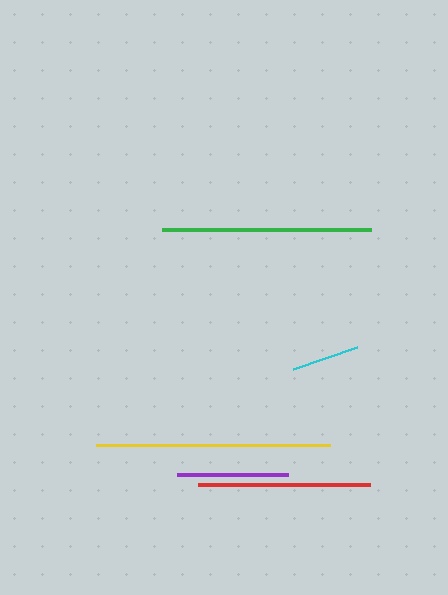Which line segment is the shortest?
The cyan line is the shortest at approximately 68 pixels.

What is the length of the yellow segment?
The yellow segment is approximately 234 pixels long.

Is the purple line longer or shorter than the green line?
The green line is longer than the purple line.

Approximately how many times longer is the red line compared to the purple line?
The red line is approximately 1.6 times the length of the purple line.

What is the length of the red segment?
The red segment is approximately 172 pixels long.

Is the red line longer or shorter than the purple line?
The red line is longer than the purple line.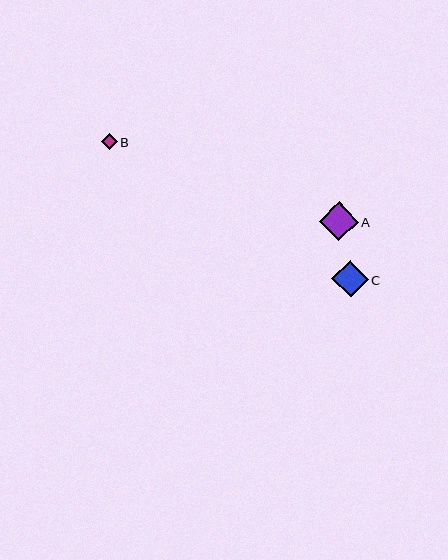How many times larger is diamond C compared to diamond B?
Diamond C is approximately 2.3 times the size of diamond B.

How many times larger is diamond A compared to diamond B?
Diamond A is approximately 2.4 times the size of diamond B.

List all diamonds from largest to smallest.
From largest to smallest: A, C, B.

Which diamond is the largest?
Diamond A is the largest with a size of approximately 39 pixels.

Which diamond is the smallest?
Diamond B is the smallest with a size of approximately 16 pixels.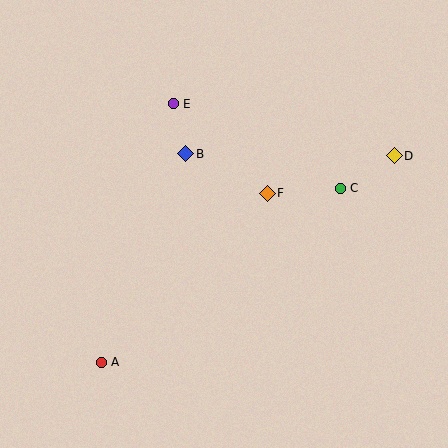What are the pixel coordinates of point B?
Point B is at (186, 154).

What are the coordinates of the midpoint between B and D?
The midpoint between B and D is at (290, 155).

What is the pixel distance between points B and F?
The distance between B and F is 91 pixels.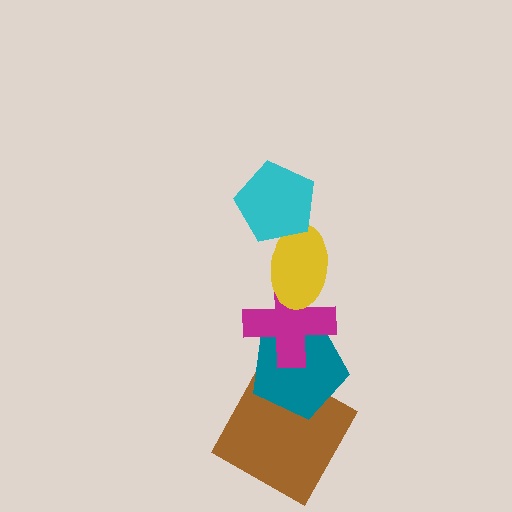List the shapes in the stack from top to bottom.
From top to bottom: the cyan pentagon, the yellow ellipse, the magenta cross, the teal pentagon, the brown square.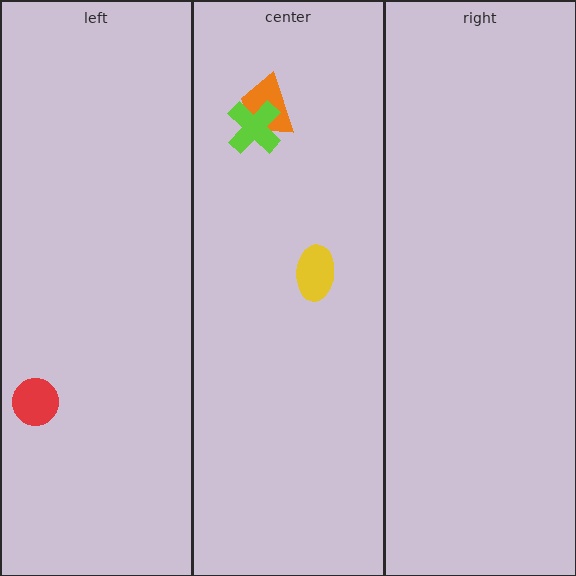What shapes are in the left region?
The red circle.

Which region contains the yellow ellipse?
The center region.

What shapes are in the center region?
The orange trapezoid, the lime cross, the yellow ellipse.